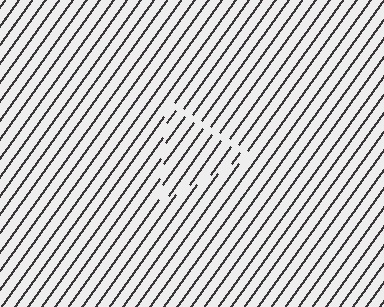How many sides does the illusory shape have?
3 sides — the line-ends trace a triangle.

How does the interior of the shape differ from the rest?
The interior of the shape contains the same grating, shifted by half a period — the contour is defined by the phase discontinuity where line-ends from the inner and outer gratings abut.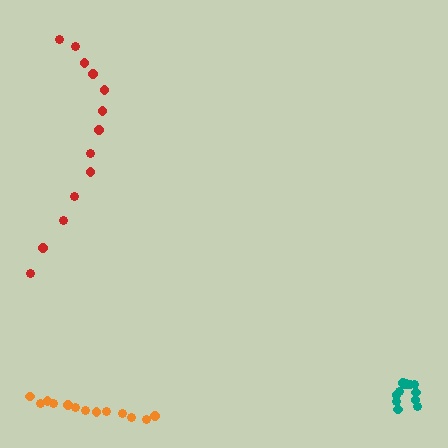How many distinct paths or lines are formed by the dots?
There are 3 distinct paths.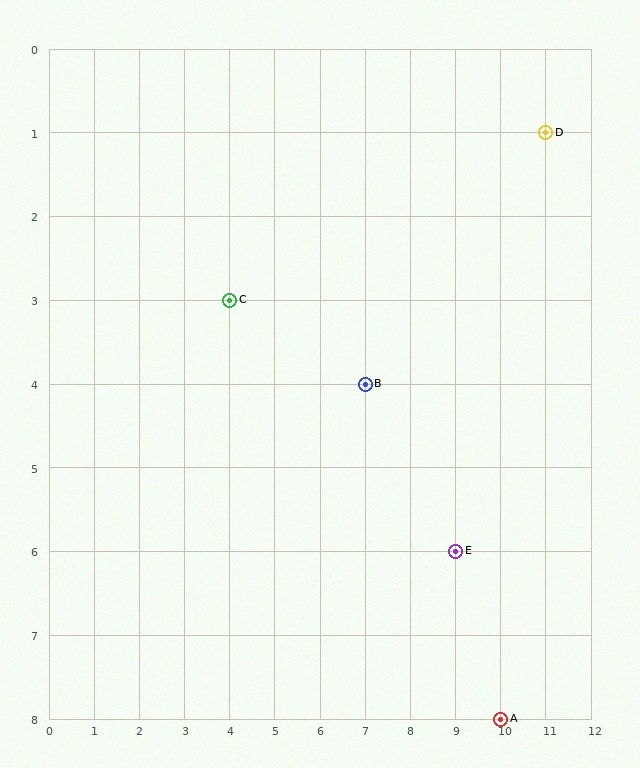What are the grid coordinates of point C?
Point C is at grid coordinates (4, 3).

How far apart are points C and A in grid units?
Points C and A are 6 columns and 5 rows apart (about 7.8 grid units diagonally).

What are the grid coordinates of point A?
Point A is at grid coordinates (10, 8).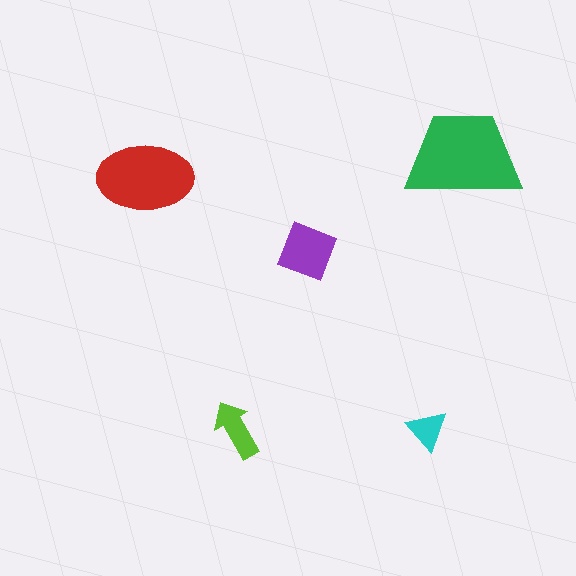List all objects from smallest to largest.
The cyan triangle, the lime arrow, the purple square, the red ellipse, the green trapezoid.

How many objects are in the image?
There are 5 objects in the image.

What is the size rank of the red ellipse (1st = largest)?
2nd.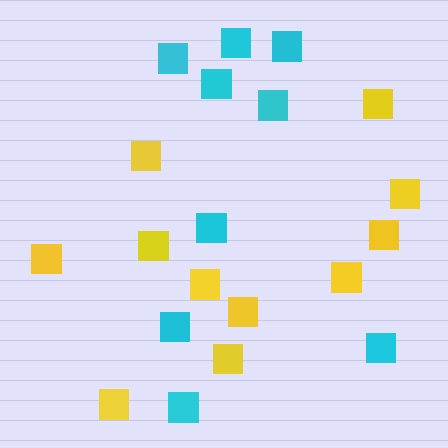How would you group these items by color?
There are 2 groups: one group of yellow squares (11) and one group of cyan squares (9).